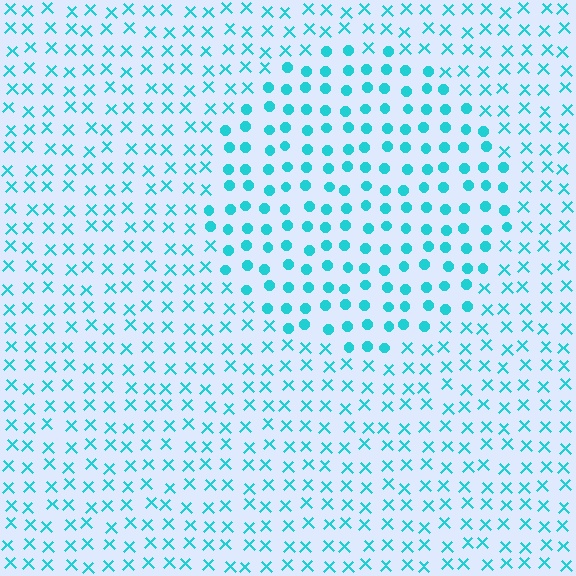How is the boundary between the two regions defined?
The boundary is defined by a change in element shape: circles inside vs. X marks outside. All elements share the same color and spacing.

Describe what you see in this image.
The image is filled with small cyan elements arranged in a uniform grid. A circle-shaped region contains circles, while the surrounding area contains X marks. The boundary is defined purely by the change in element shape.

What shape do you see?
I see a circle.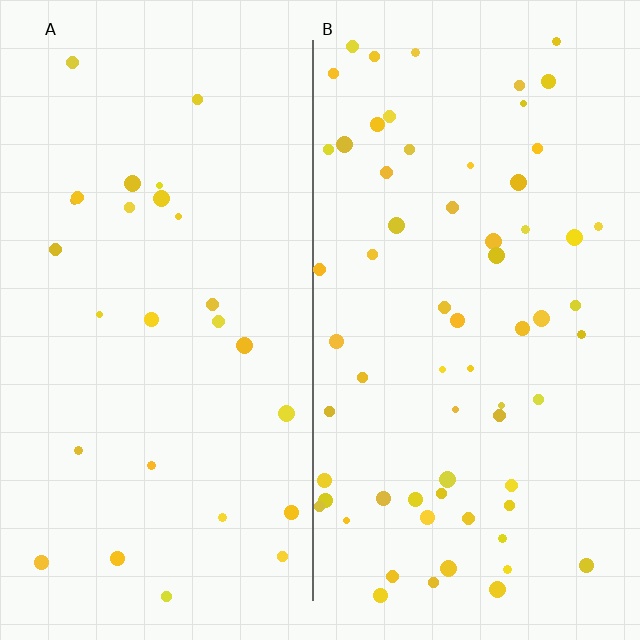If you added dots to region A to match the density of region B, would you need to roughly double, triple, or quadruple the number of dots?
Approximately double.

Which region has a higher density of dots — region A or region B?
B (the right).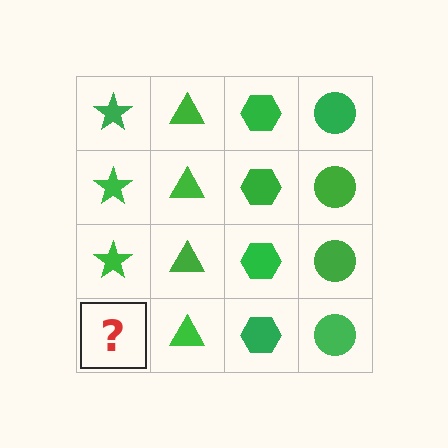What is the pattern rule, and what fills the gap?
The rule is that each column has a consistent shape. The gap should be filled with a green star.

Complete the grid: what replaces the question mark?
The question mark should be replaced with a green star.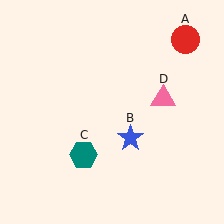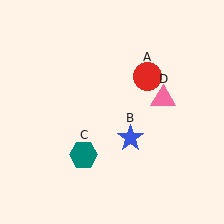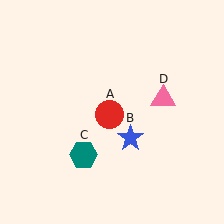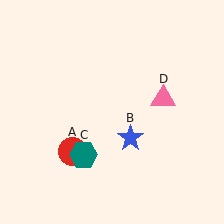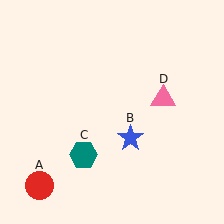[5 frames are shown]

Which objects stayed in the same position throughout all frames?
Blue star (object B) and teal hexagon (object C) and pink triangle (object D) remained stationary.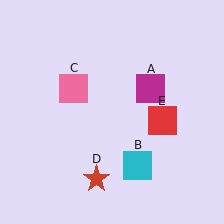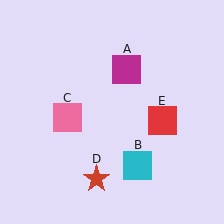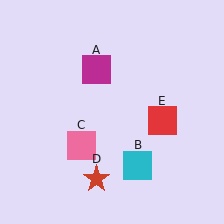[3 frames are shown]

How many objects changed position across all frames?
2 objects changed position: magenta square (object A), pink square (object C).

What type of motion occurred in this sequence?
The magenta square (object A), pink square (object C) rotated counterclockwise around the center of the scene.